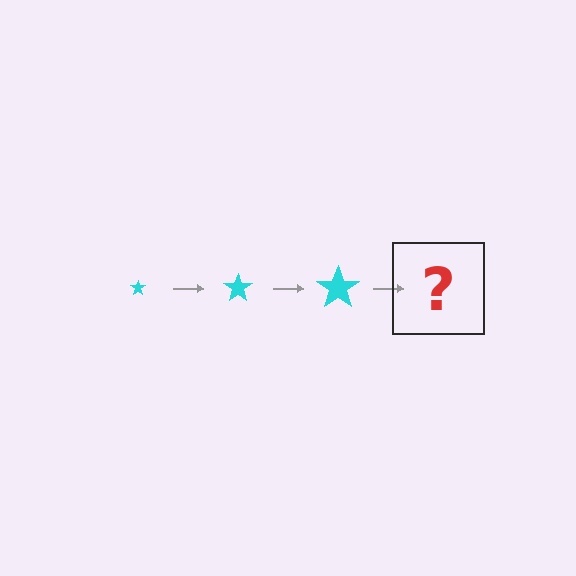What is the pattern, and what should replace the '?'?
The pattern is that the star gets progressively larger each step. The '?' should be a cyan star, larger than the previous one.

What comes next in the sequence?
The next element should be a cyan star, larger than the previous one.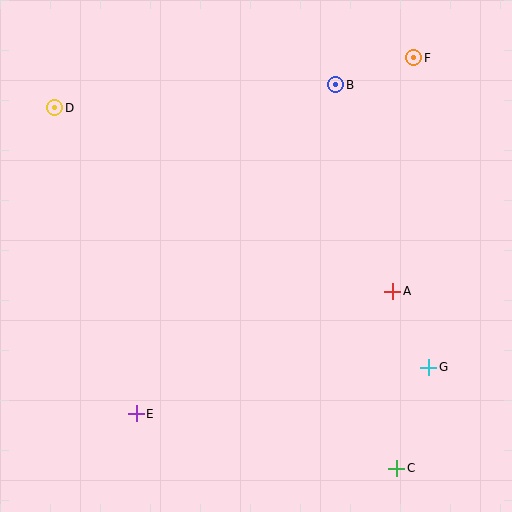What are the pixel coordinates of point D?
Point D is at (55, 108).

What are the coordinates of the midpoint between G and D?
The midpoint between G and D is at (242, 238).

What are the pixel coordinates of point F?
Point F is at (414, 58).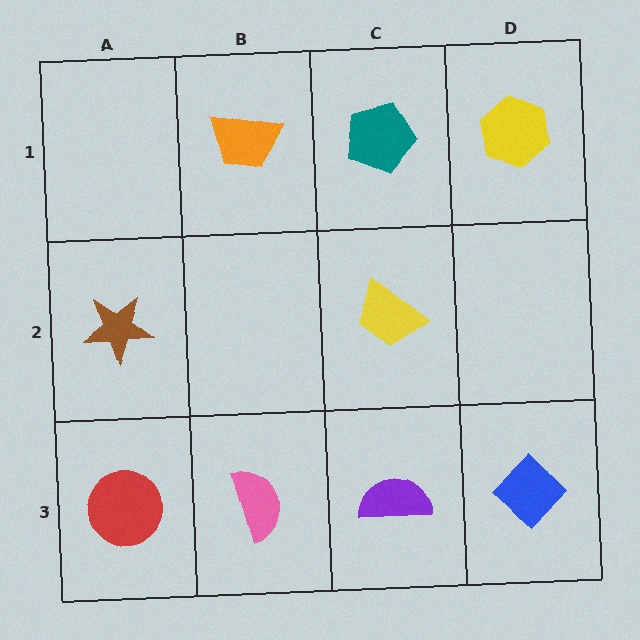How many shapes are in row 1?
3 shapes.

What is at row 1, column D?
A yellow hexagon.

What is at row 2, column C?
A yellow trapezoid.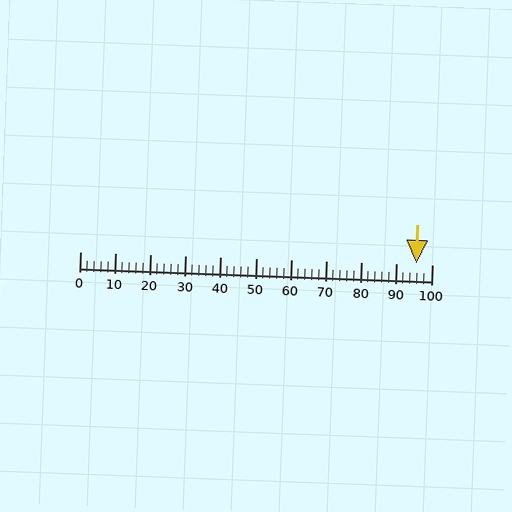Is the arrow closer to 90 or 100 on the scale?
The arrow is closer to 100.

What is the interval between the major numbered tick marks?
The major tick marks are spaced 10 units apart.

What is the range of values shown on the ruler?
The ruler shows values from 0 to 100.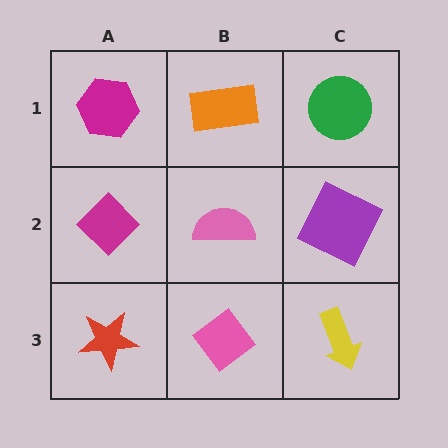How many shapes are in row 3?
3 shapes.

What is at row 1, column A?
A magenta hexagon.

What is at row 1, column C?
A green circle.